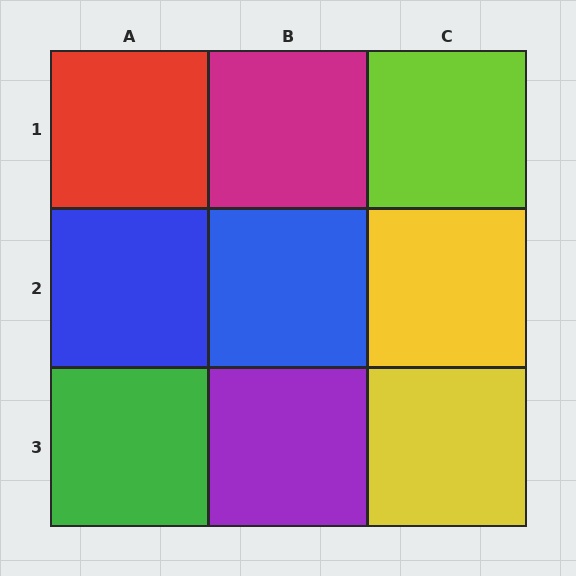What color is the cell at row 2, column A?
Blue.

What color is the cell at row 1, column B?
Magenta.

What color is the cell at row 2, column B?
Blue.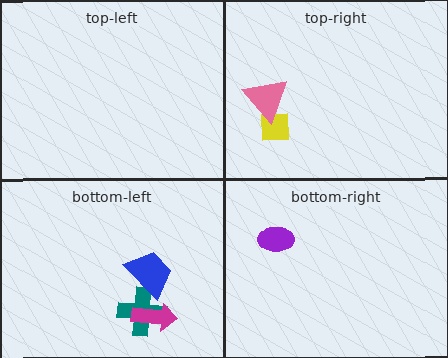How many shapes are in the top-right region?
2.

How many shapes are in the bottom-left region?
3.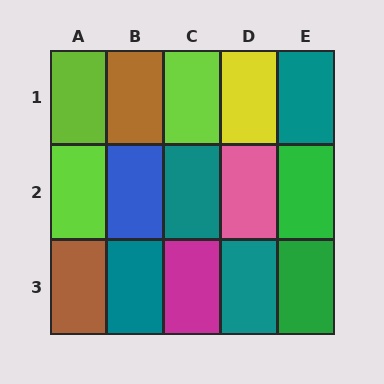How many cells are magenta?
1 cell is magenta.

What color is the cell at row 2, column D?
Pink.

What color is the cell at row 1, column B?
Brown.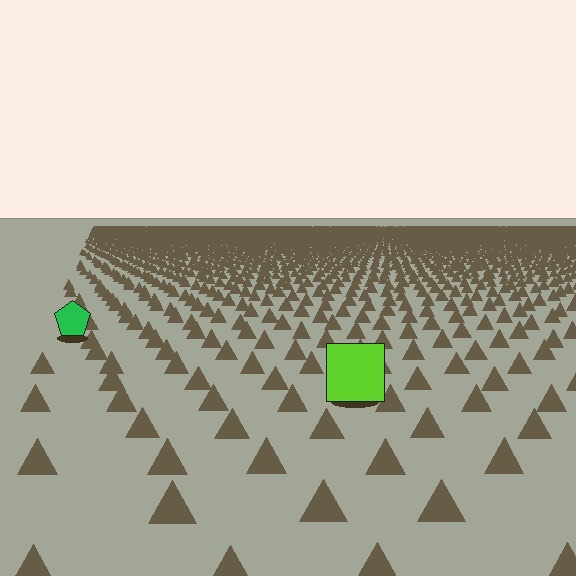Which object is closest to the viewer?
The lime square is closest. The texture marks near it are larger and more spread out.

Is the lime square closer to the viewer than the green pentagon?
Yes. The lime square is closer — you can tell from the texture gradient: the ground texture is coarser near it.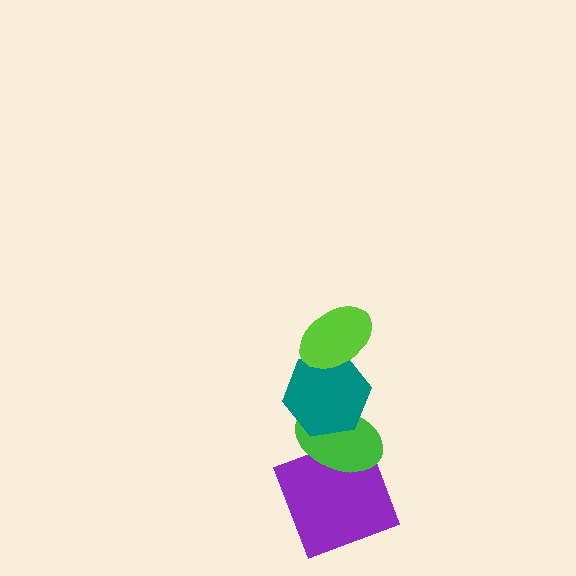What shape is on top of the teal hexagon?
The lime ellipse is on top of the teal hexagon.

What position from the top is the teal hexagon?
The teal hexagon is 2nd from the top.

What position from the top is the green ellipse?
The green ellipse is 3rd from the top.